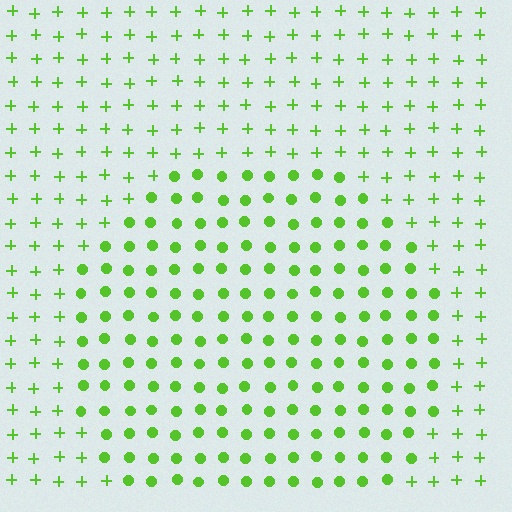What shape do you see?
I see a circle.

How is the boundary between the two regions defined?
The boundary is defined by a change in element shape: circles inside vs. plus signs outside. All elements share the same color and spacing.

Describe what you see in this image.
The image is filled with small lime elements arranged in a uniform grid. A circle-shaped region contains circles, while the surrounding area contains plus signs. The boundary is defined purely by the change in element shape.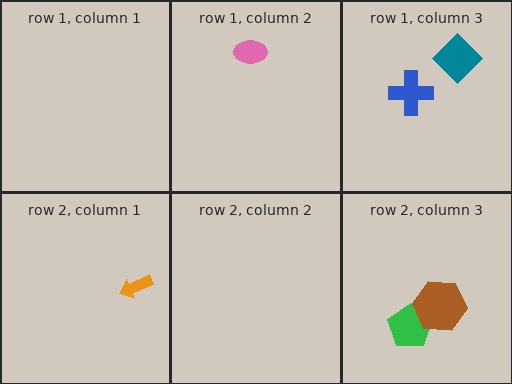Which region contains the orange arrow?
The row 2, column 1 region.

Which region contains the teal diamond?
The row 1, column 3 region.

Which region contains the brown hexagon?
The row 2, column 3 region.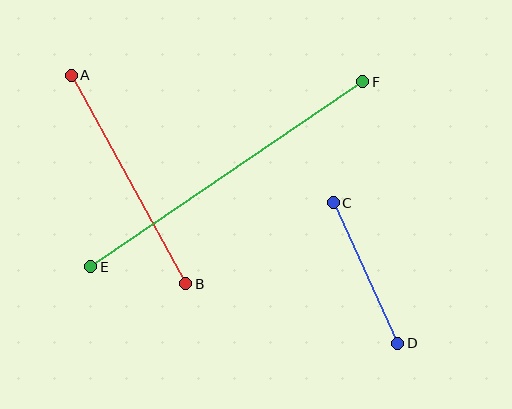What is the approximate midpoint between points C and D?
The midpoint is at approximately (366, 273) pixels.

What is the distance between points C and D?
The distance is approximately 155 pixels.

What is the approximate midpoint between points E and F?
The midpoint is at approximately (227, 174) pixels.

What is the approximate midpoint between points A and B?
The midpoint is at approximately (128, 180) pixels.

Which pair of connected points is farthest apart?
Points E and F are farthest apart.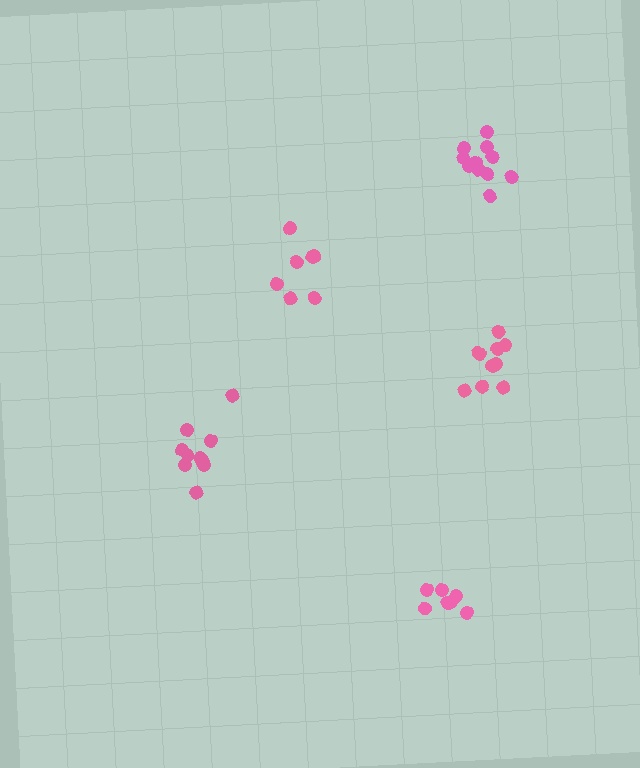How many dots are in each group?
Group 1: 10 dots, Group 2: 7 dots, Group 3: 7 dots, Group 4: 10 dots, Group 5: 11 dots (45 total).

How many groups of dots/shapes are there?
There are 5 groups.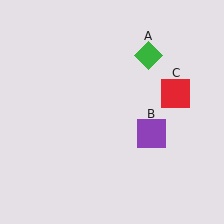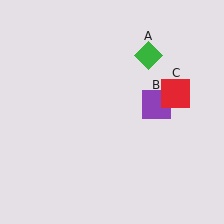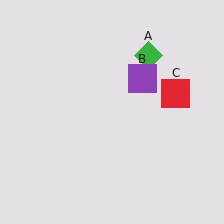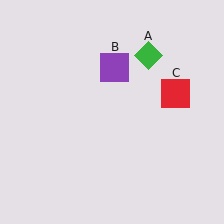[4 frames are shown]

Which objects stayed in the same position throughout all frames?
Green diamond (object A) and red square (object C) remained stationary.